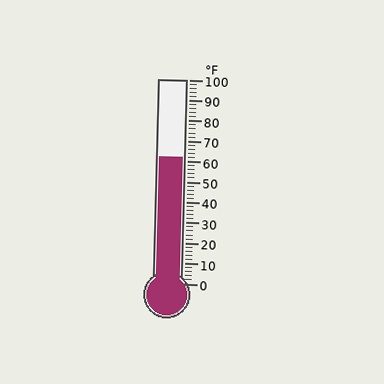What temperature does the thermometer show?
The thermometer shows approximately 62°F.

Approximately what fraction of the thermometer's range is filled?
The thermometer is filled to approximately 60% of its range.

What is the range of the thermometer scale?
The thermometer scale ranges from 0°F to 100°F.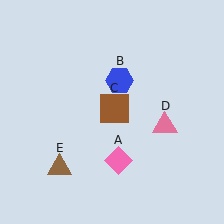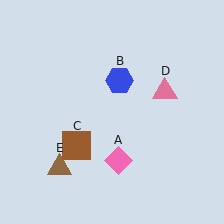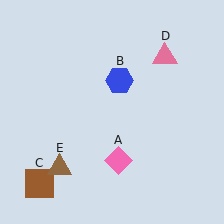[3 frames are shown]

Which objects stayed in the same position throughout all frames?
Pink diamond (object A) and blue hexagon (object B) and brown triangle (object E) remained stationary.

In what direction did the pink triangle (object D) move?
The pink triangle (object D) moved up.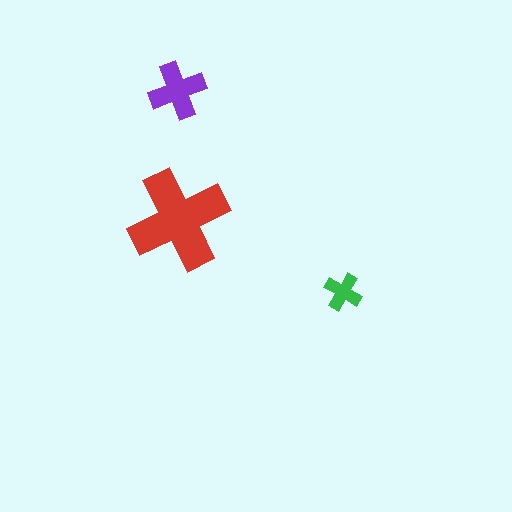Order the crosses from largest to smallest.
the red one, the purple one, the green one.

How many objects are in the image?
There are 3 objects in the image.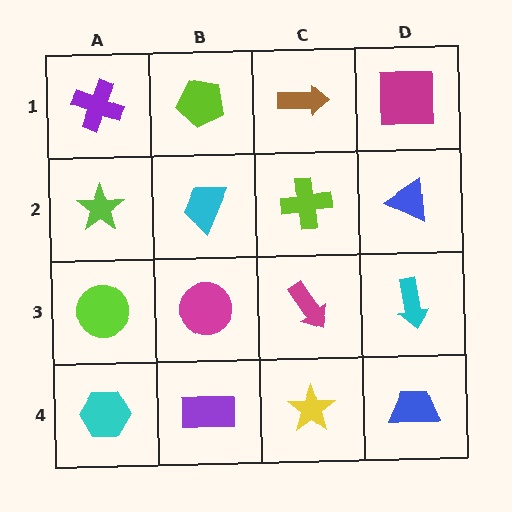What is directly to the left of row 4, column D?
A yellow star.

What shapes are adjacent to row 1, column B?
A cyan trapezoid (row 2, column B), a purple cross (row 1, column A), a brown arrow (row 1, column C).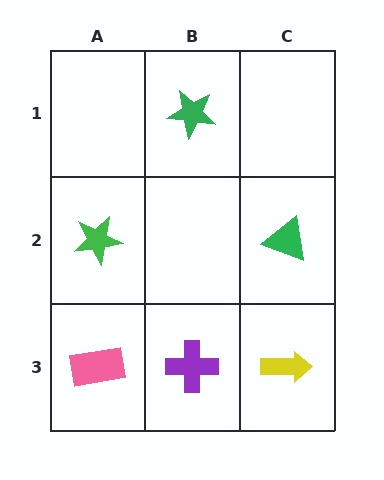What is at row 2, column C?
A green triangle.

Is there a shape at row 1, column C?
No, that cell is empty.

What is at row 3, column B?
A purple cross.